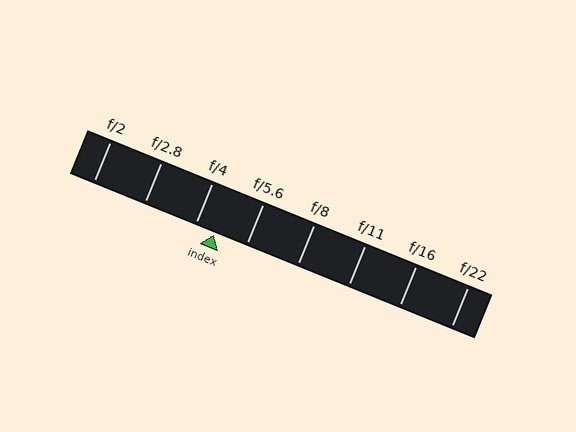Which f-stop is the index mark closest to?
The index mark is closest to f/4.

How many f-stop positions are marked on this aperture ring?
There are 8 f-stop positions marked.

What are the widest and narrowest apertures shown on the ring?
The widest aperture shown is f/2 and the narrowest is f/22.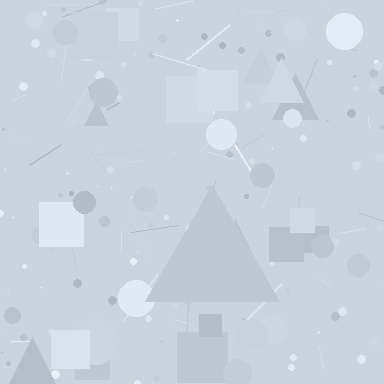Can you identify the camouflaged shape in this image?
The camouflaged shape is a triangle.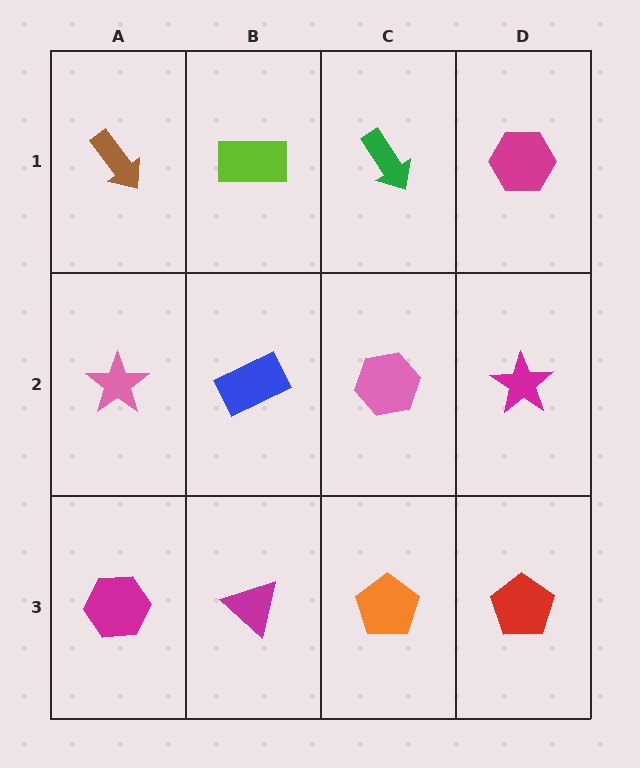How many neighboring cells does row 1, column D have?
2.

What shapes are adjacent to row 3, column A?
A pink star (row 2, column A), a magenta triangle (row 3, column B).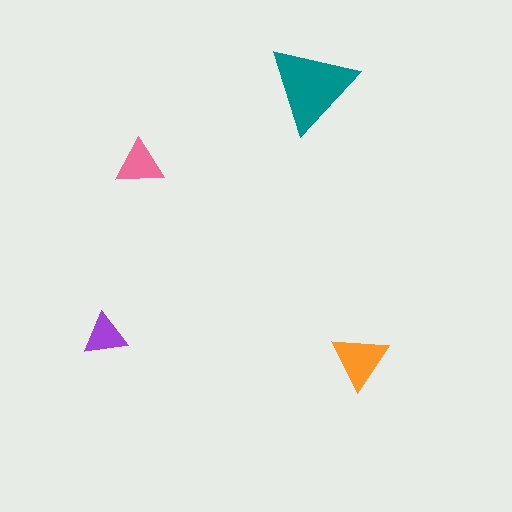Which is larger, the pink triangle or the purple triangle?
The pink one.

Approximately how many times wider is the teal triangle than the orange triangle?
About 1.5 times wider.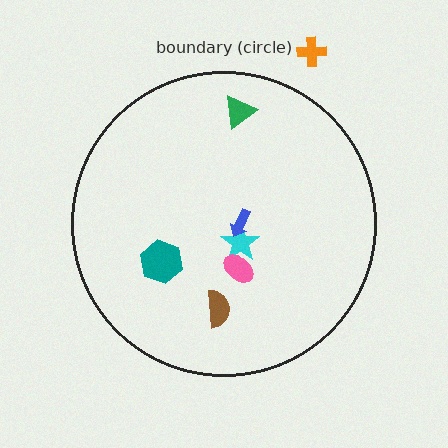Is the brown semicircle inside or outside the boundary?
Inside.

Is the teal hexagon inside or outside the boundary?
Inside.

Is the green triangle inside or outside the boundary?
Inside.